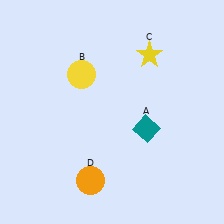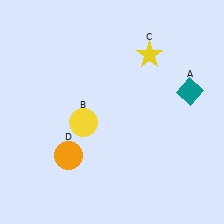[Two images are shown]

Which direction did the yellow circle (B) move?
The yellow circle (B) moved down.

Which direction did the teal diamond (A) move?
The teal diamond (A) moved right.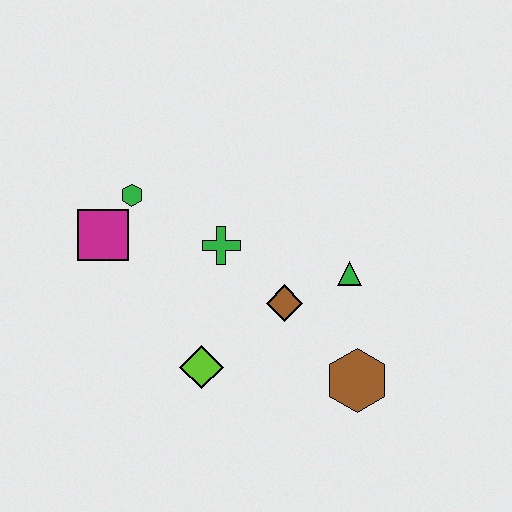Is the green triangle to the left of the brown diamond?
No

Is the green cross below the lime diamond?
No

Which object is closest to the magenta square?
The green hexagon is closest to the magenta square.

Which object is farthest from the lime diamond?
The green hexagon is farthest from the lime diamond.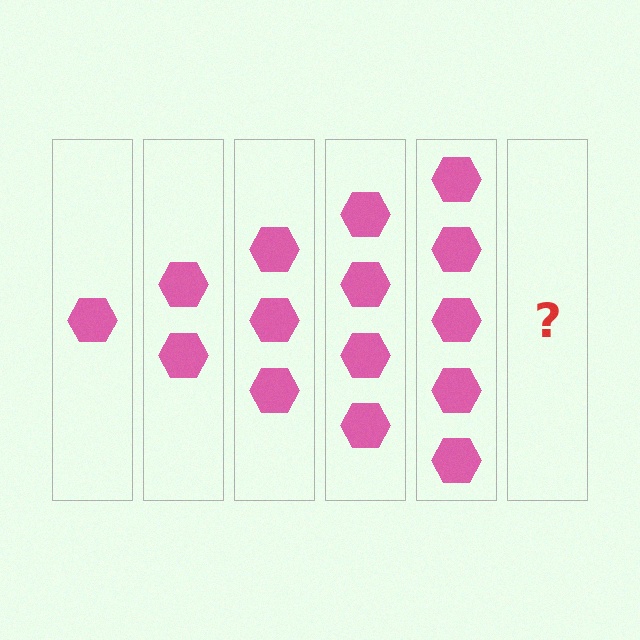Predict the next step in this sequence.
The next step is 6 hexagons.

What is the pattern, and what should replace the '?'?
The pattern is that each step adds one more hexagon. The '?' should be 6 hexagons.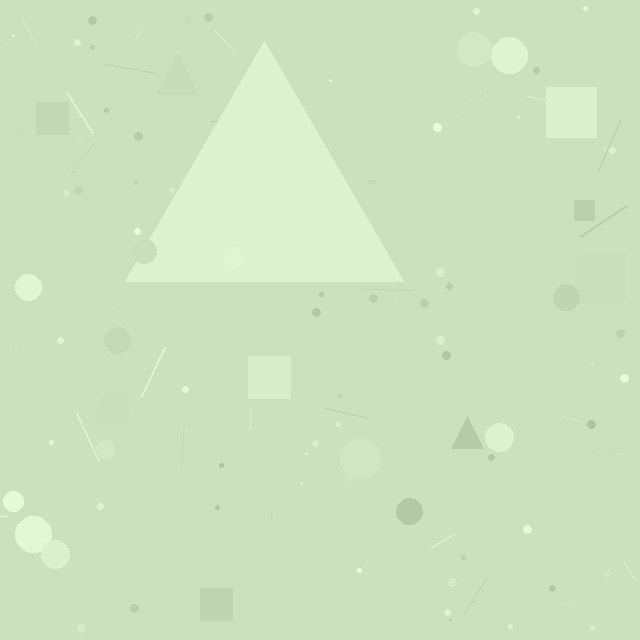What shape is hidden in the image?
A triangle is hidden in the image.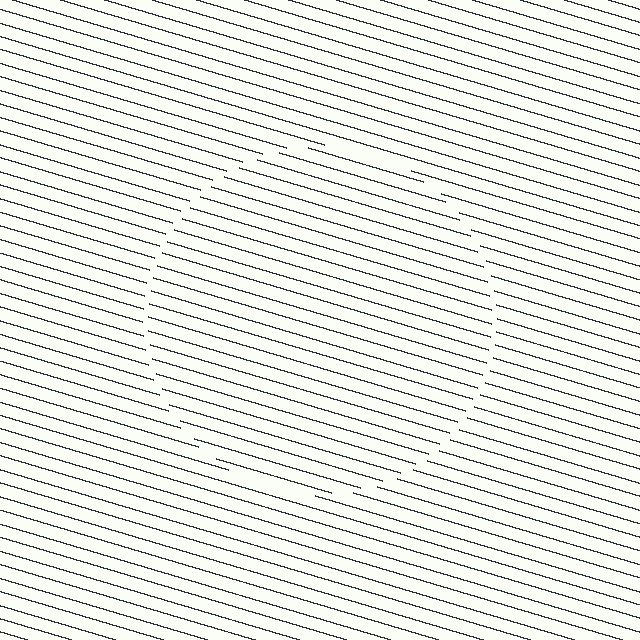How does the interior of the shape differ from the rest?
The interior of the shape contains the same grating, shifted by half a period — the contour is defined by the phase discontinuity where line-ends from the inner and outer gratings abut.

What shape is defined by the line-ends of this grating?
An illusory circle. The interior of the shape contains the same grating, shifted by half a period — the contour is defined by the phase discontinuity where line-ends from the inner and outer gratings abut.